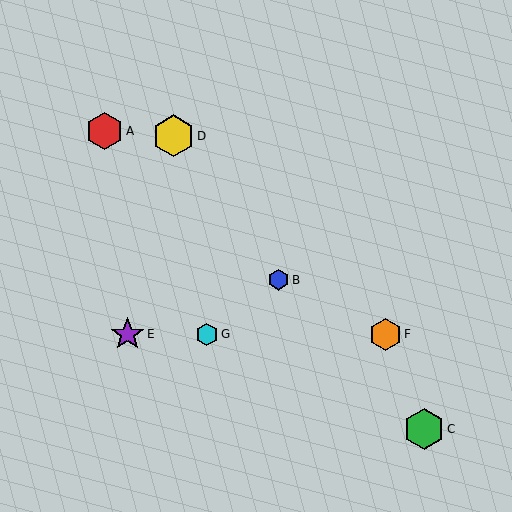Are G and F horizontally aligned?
Yes, both are at y≈334.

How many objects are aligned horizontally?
3 objects (E, F, G) are aligned horizontally.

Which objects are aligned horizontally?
Objects E, F, G are aligned horizontally.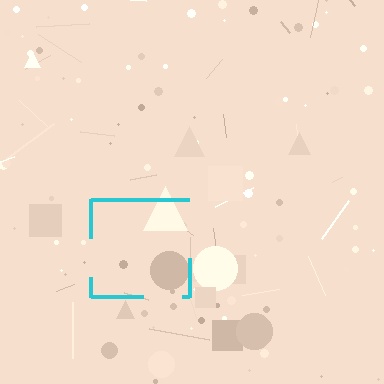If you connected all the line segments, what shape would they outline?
They would outline a square.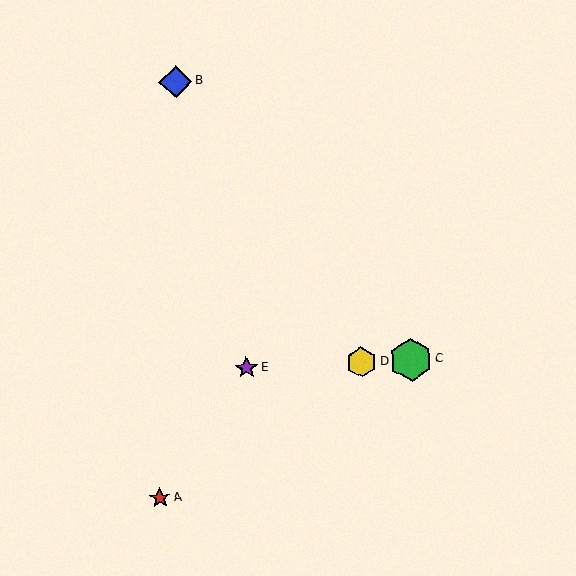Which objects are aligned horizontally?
Objects C, D, E are aligned horizontally.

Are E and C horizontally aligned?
Yes, both are at y≈368.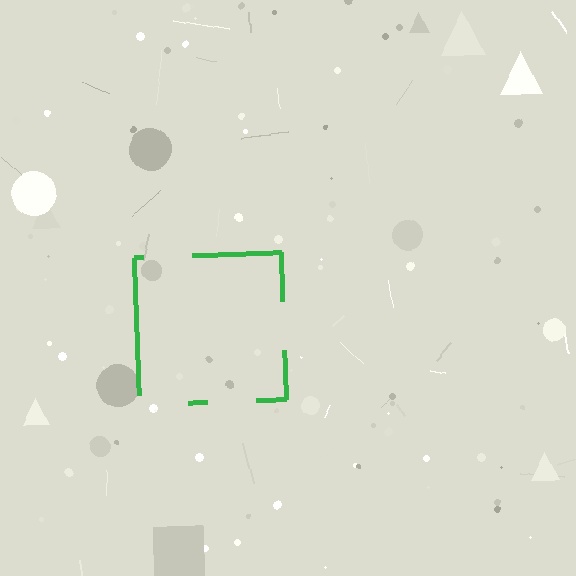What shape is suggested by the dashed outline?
The dashed outline suggests a square.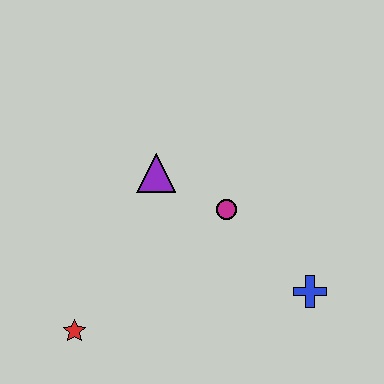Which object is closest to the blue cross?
The magenta circle is closest to the blue cross.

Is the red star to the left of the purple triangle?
Yes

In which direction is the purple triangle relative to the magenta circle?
The purple triangle is to the left of the magenta circle.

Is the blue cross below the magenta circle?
Yes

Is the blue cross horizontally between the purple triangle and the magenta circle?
No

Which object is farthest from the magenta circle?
The red star is farthest from the magenta circle.